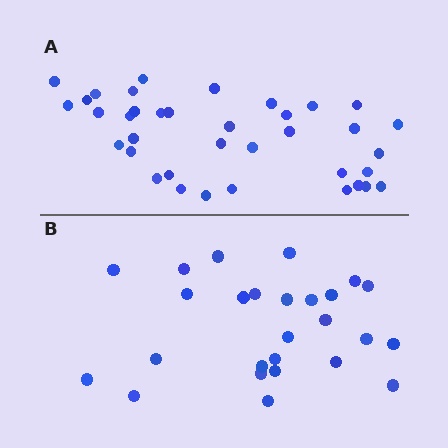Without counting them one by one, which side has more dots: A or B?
Region A (the top region) has more dots.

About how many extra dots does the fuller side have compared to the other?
Region A has roughly 12 or so more dots than region B.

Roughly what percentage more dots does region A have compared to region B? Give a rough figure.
About 40% more.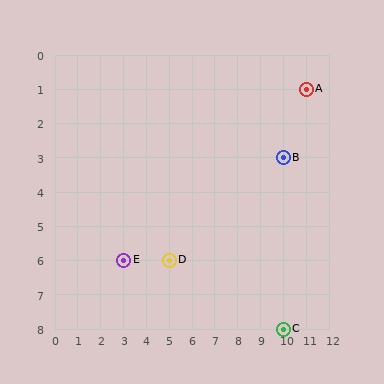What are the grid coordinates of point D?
Point D is at grid coordinates (5, 6).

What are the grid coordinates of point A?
Point A is at grid coordinates (11, 1).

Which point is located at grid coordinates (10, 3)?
Point B is at (10, 3).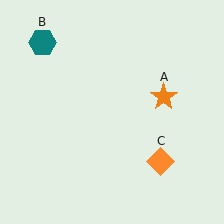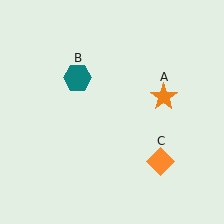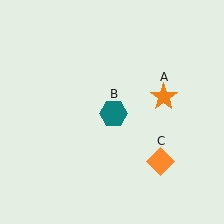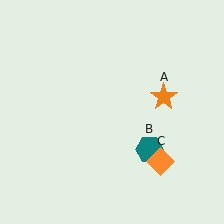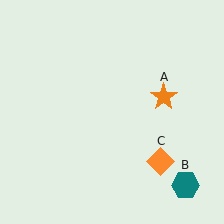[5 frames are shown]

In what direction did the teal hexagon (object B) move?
The teal hexagon (object B) moved down and to the right.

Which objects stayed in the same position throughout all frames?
Orange star (object A) and orange diamond (object C) remained stationary.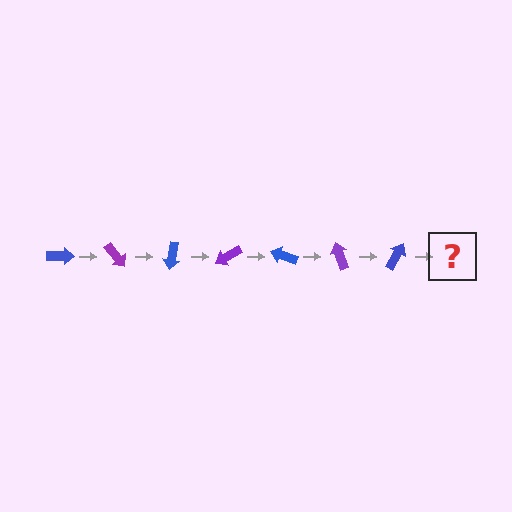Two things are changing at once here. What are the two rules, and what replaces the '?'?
The two rules are that it rotates 50 degrees each step and the color cycles through blue and purple. The '?' should be a purple arrow, rotated 350 degrees from the start.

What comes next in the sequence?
The next element should be a purple arrow, rotated 350 degrees from the start.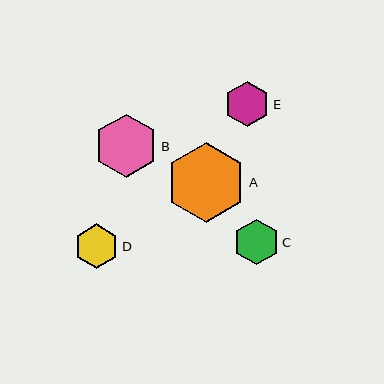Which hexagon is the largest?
Hexagon A is the largest with a size of approximately 80 pixels.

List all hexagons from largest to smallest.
From largest to smallest: A, B, C, E, D.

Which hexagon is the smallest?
Hexagon D is the smallest with a size of approximately 45 pixels.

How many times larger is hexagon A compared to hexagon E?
Hexagon A is approximately 1.8 times the size of hexagon E.